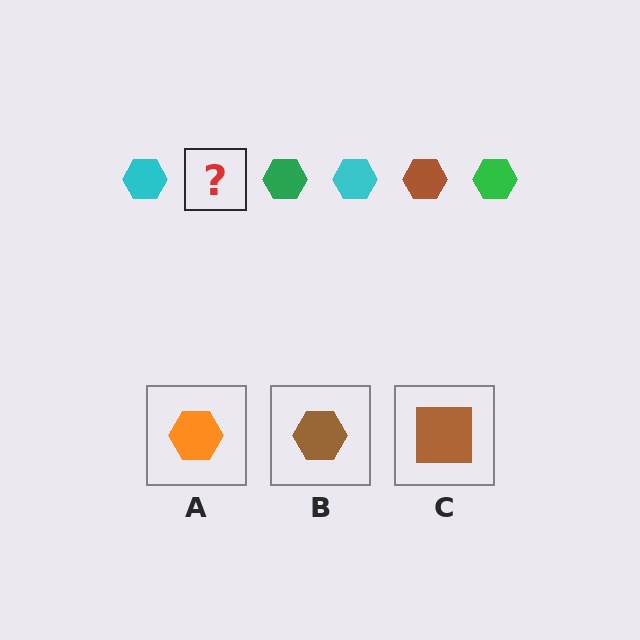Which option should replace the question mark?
Option B.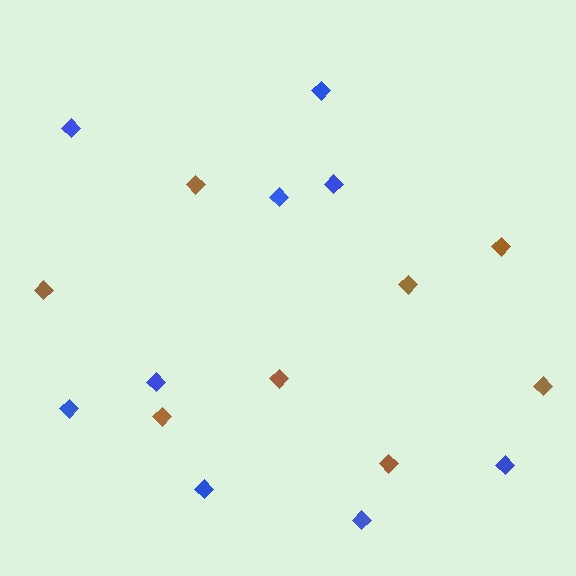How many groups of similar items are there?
There are 2 groups: one group of blue diamonds (9) and one group of brown diamonds (8).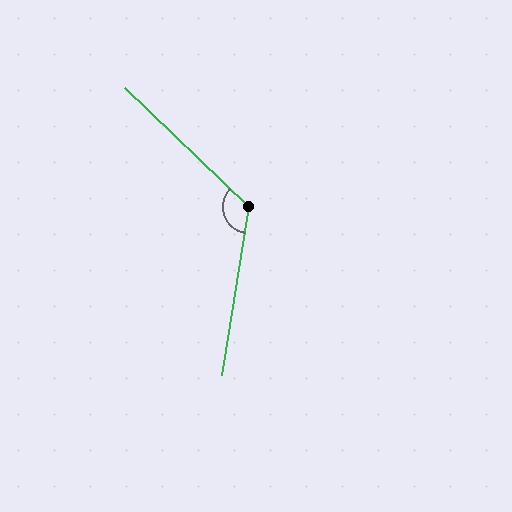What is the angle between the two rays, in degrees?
Approximately 125 degrees.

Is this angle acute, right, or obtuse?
It is obtuse.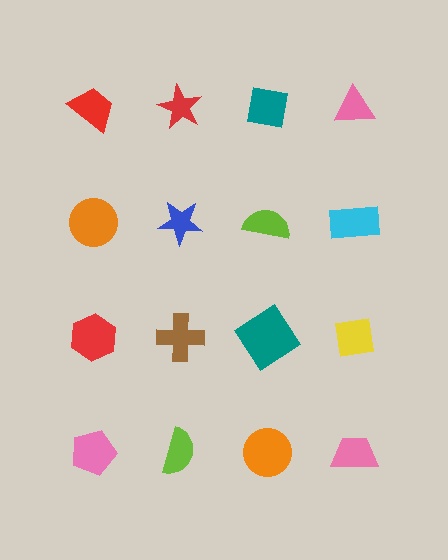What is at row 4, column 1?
A pink pentagon.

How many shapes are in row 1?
4 shapes.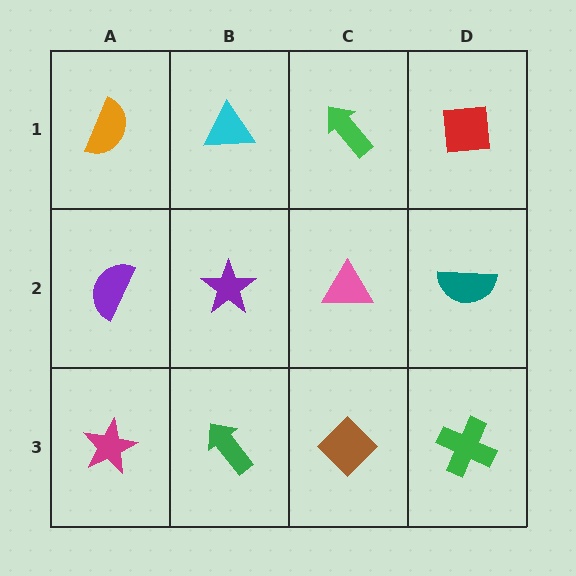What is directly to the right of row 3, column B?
A brown diamond.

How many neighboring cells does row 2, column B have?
4.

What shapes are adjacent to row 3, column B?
A purple star (row 2, column B), a magenta star (row 3, column A), a brown diamond (row 3, column C).